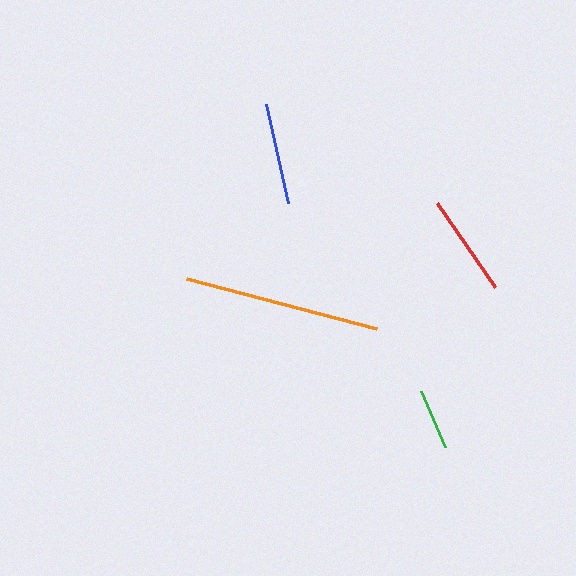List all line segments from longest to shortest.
From longest to shortest: orange, red, blue, green.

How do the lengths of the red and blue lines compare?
The red and blue lines are approximately the same length.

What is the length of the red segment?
The red segment is approximately 101 pixels long.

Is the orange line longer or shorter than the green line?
The orange line is longer than the green line.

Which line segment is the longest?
The orange line is the longest at approximately 197 pixels.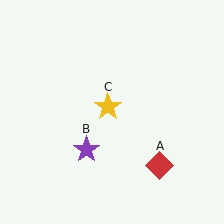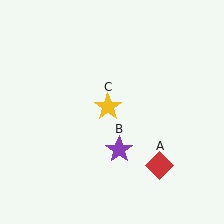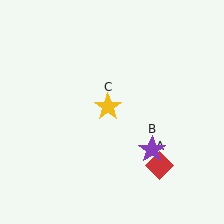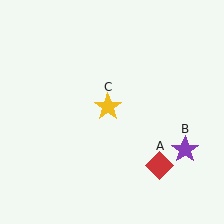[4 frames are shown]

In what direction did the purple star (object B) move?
The purple star (object B) moved right.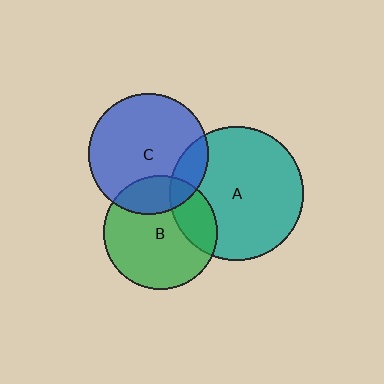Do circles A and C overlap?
Yes.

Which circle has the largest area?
Circle A (teal).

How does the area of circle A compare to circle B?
Approximately 1.4 times.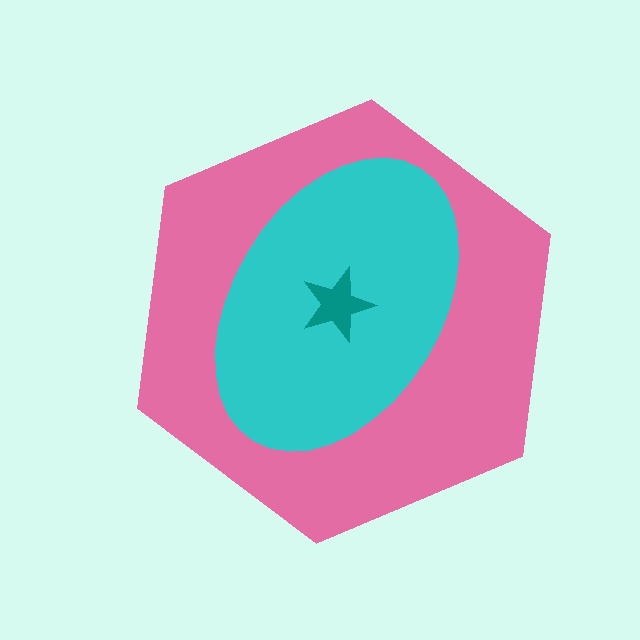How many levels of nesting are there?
3.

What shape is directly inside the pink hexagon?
The cyan ellipse.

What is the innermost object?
The teal star.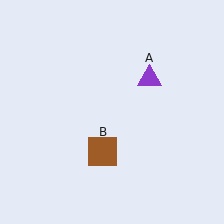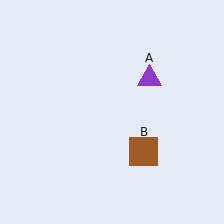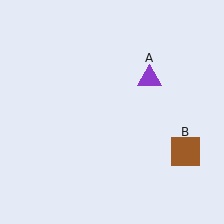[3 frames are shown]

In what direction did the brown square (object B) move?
The brown square (object B) moved right.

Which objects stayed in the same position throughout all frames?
Purple triangle (object A) remained stationary.